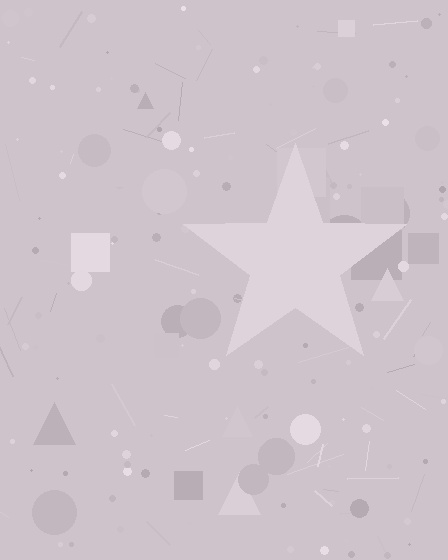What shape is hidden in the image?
A star is hidden in the image.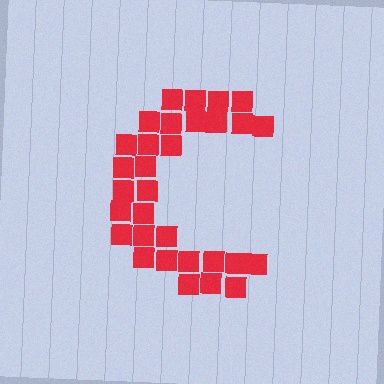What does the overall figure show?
The overall figure shows the letter C.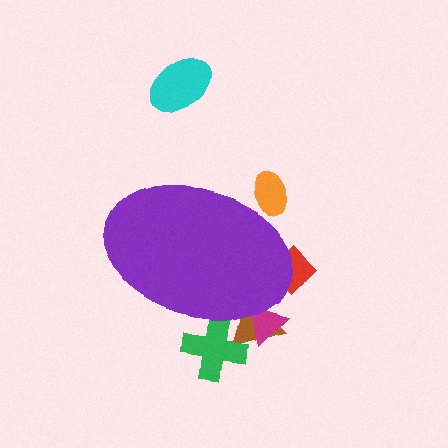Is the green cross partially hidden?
Yes, the green cross is partially hidden behind the purple ellipse.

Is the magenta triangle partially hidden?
Yes, the magenta triangle is partially hidden behind the purple ellipse.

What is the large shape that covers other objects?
A purple ellipse.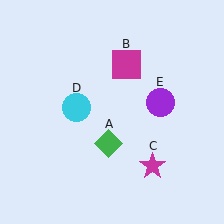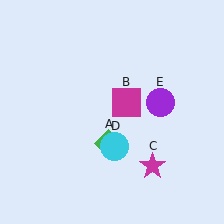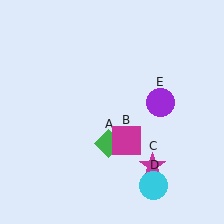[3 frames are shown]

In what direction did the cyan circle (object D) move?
The cyan circle (object D) moved down and to the right.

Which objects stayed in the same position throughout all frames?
Green diamond (object A) and magenta star (object C) and purple circle (object E) remained stationary.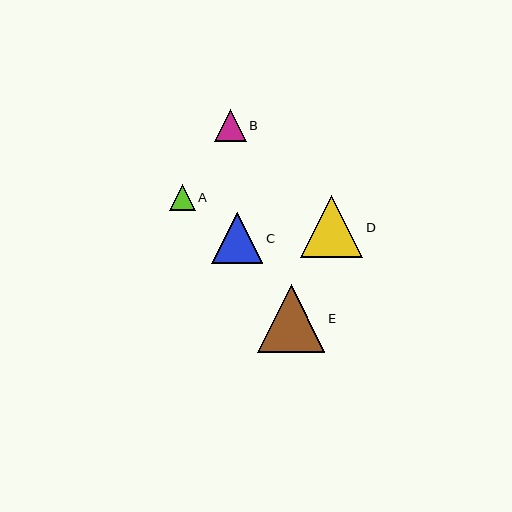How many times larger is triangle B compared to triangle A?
Triangle B is approximately 1.2 times the size of triangle A.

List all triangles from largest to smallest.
From largest to smallest: E, D, C, B, A.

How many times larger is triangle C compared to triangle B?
Triangle C is approximately 1.6 times the size of triangle B.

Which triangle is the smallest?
Triangle A is the smallest with a size of approximately 26 pixels.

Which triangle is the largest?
Triangle E is the largest with a size of approximately 68 pixels.